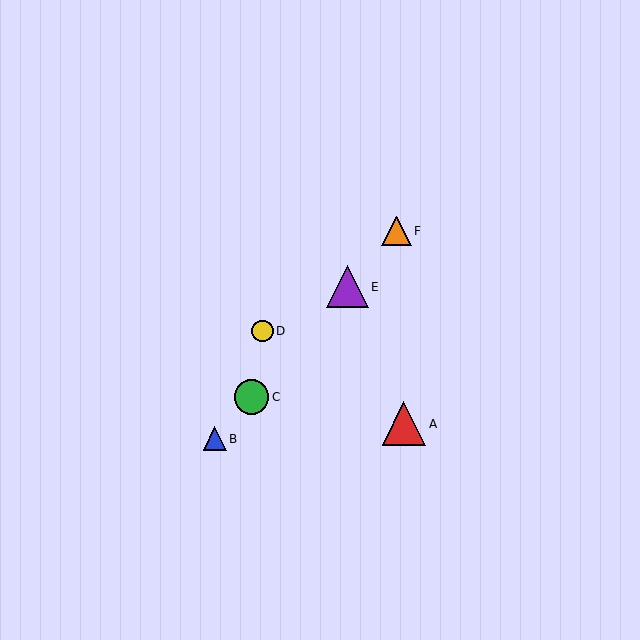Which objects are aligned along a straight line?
Objects B, C, E, F are aligned along a straight line.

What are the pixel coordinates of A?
Object A is at (404, 424).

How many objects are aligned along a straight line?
4 objects (B, C, E, F) are aligned along a straight line.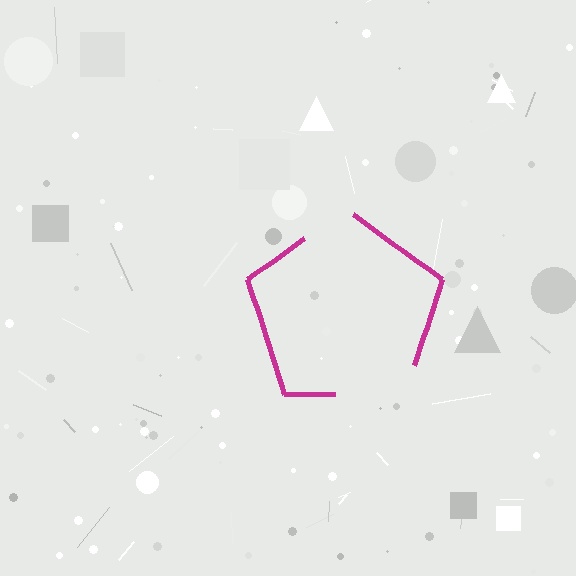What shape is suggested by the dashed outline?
The dashed outline suggests a pentagon.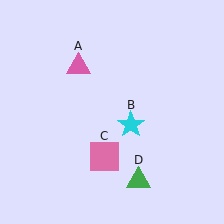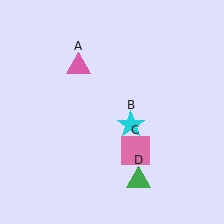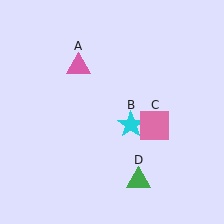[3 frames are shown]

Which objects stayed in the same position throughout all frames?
Pink triangle (object A) and cyan star (object B) and green triangle (object D) remained stationary.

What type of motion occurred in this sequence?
The pink square (object C) rotated counterclockwise around the center of the scene.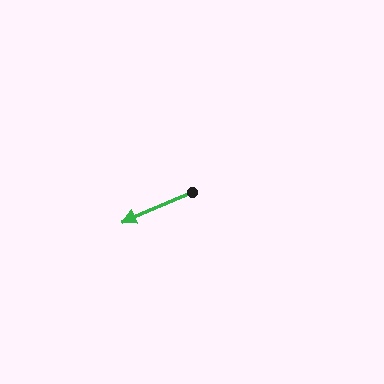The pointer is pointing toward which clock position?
Roughly 8 o'clock.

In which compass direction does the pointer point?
Southwest.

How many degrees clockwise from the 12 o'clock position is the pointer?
Approximately 247 degrees.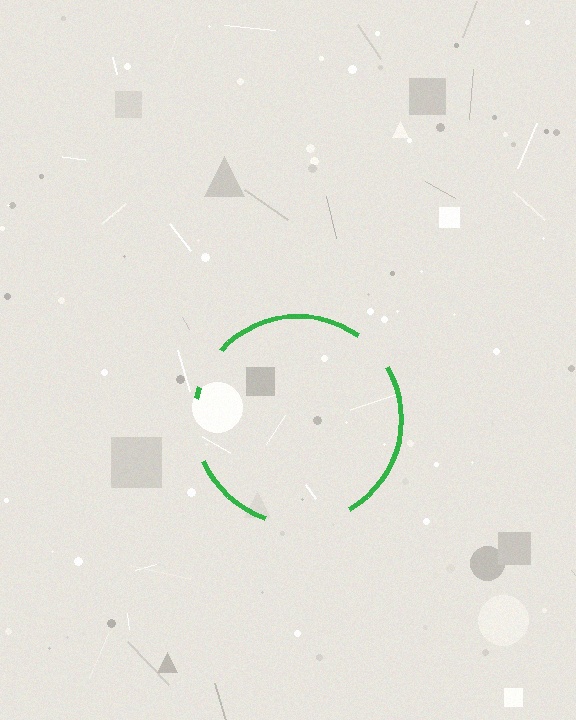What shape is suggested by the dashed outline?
The dashed outline suggests a circle.